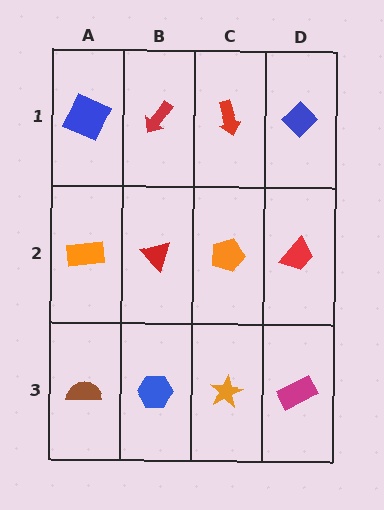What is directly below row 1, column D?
A red trapezoid.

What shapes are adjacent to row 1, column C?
An orange pentagon (row 2, column C), a red arrow (row 1, column B), a blue diamond (row 1, column D).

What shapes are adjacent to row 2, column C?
A red arrow (row 1, column C), an orange star (row 3, column C), a red triangle (row 2, column B), a red trapezoid (row 2, column D).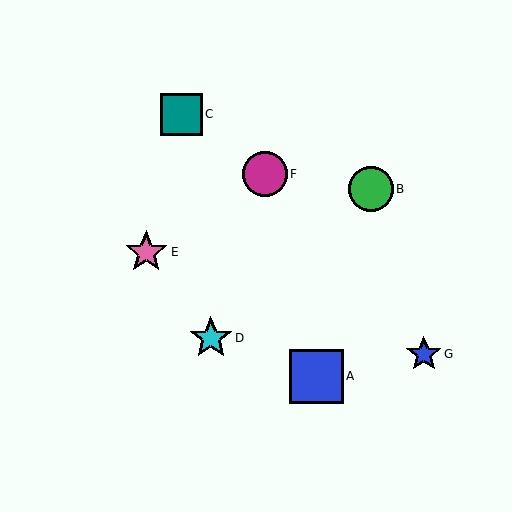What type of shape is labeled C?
Shape C is a teal square.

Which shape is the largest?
The blue square (labeled A) is the largest.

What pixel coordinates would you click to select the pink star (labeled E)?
Click at (146, 252) to select the pink star E.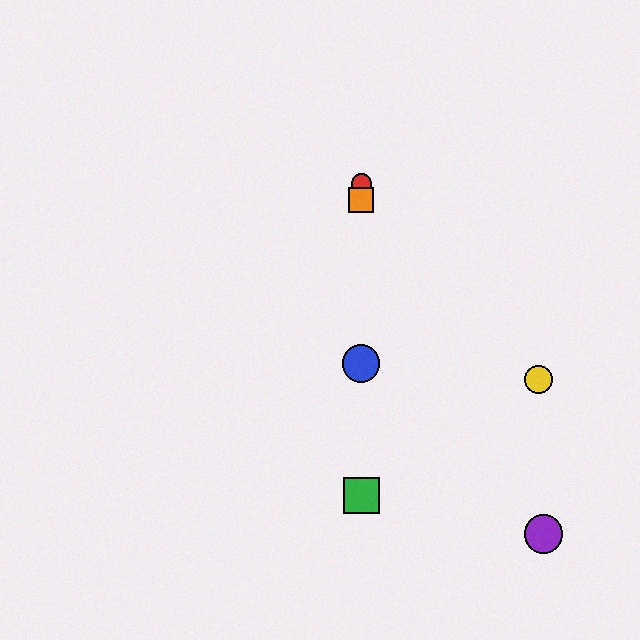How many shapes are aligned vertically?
4 shapes (the red circle, the blue circle, the green square, the orange square) are aligned vertically.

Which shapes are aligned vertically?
The red circle, the blue circle, the green square, the orange square are aligned vertically.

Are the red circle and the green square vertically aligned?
Yes, both are at x≈361.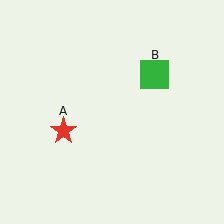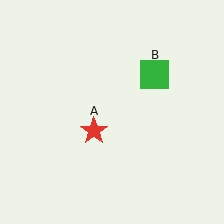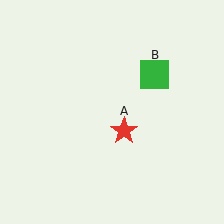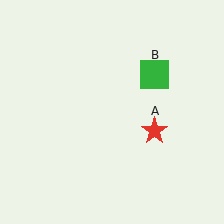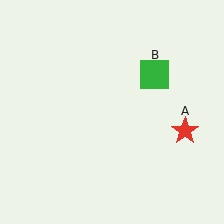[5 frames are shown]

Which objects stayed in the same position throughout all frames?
Green square (object B) remained stationary.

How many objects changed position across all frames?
1 object changed position: red star (object A).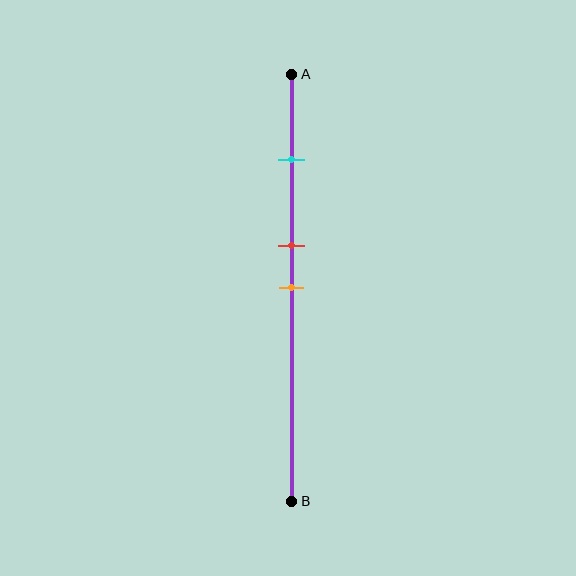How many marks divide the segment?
There are 3 marks dividing the segment.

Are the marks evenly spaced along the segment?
No, the marks are not evenly spaced.